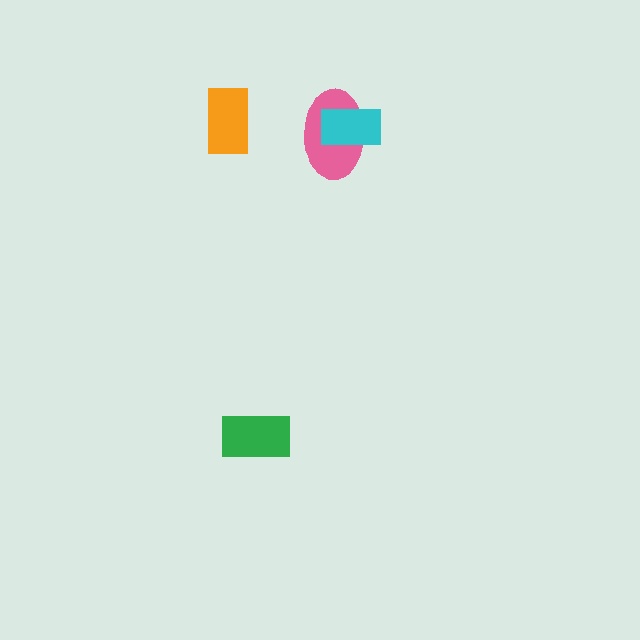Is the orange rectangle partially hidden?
No, no other shape covers it.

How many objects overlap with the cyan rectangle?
1 object overlaps with the cyan rectangle.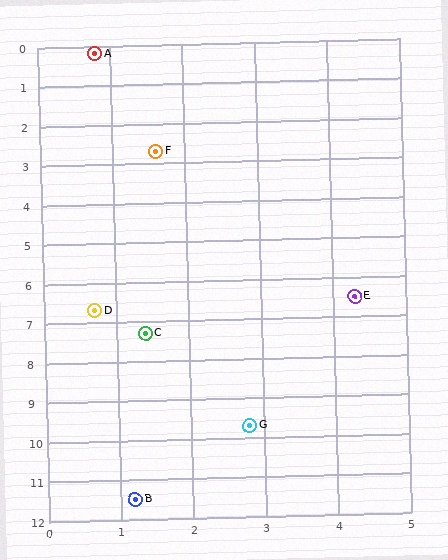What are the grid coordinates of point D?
Point D is at approximately (0.7, 6.7).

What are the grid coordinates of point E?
Point E is at approximately (4.3, 6.5).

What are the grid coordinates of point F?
Point F is at approximately (1.6, 2.7).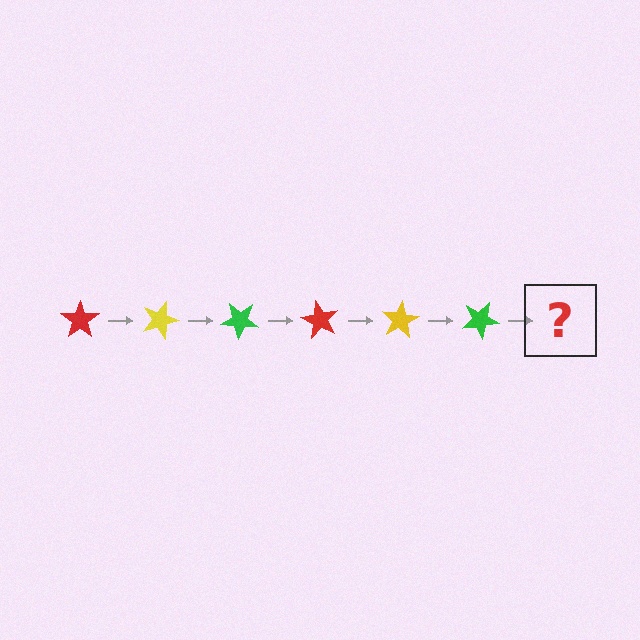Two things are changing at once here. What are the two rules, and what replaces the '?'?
The two rules are that it rotates 20 degrees each step and the color cycles through red, yellow, and green. The '?' should be a red star, rotated 120 degrees from the start.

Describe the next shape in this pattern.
It should be a red star, rotated 120 degrees from the start.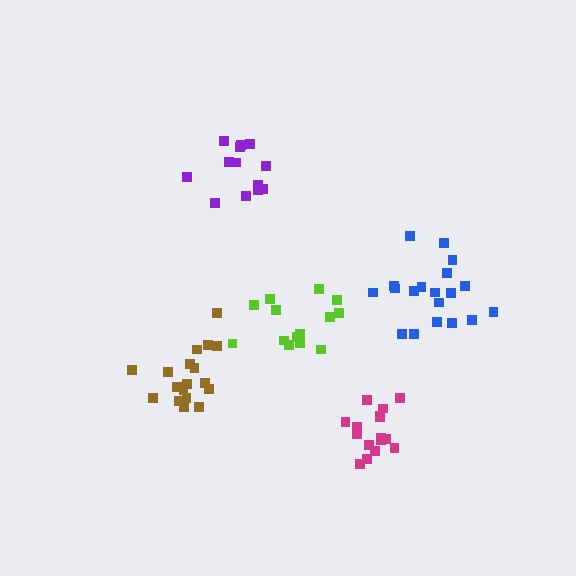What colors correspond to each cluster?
The clusters are colored: blue, lime, purple, magenta, brown.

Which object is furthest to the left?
The brown cluster is leftmost.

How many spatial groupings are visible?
There are 5 spatial groupings.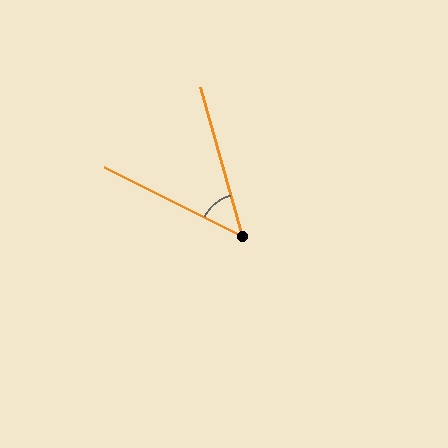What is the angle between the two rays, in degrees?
Approximately 48 degrees.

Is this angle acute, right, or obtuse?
It is acute.